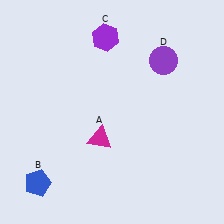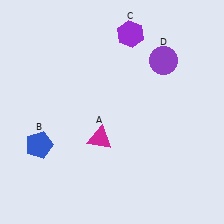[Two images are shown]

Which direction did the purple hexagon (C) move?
The purple hexagon (C) moved right.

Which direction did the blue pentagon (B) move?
The blue pentagon (B) moved up.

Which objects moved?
The objects that moved are: the blue pentagon (B), the purple hexagon (C).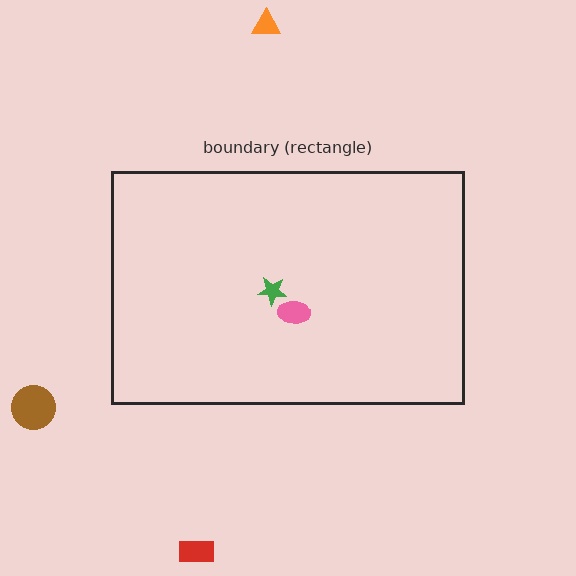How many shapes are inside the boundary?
2 inside, 3 outside.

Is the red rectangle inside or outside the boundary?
Outside.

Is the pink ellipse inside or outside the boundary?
Inside.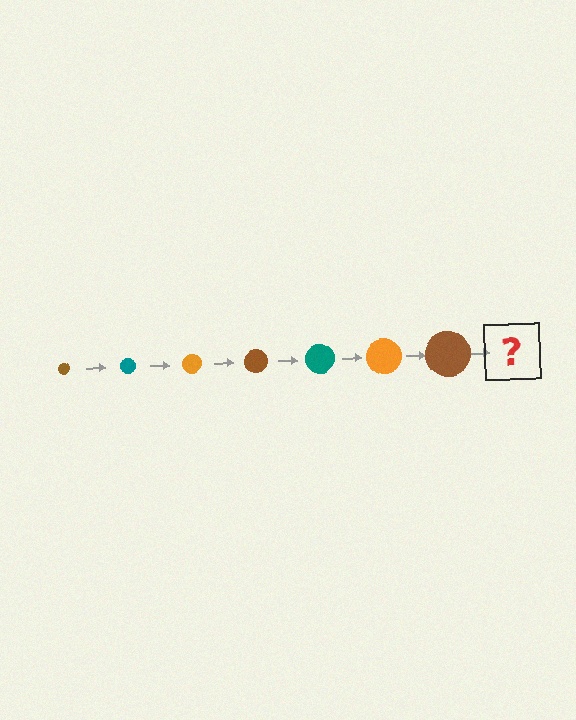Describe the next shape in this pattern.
It should be a teal circle, larger than the previous one.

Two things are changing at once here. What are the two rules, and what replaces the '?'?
The two rules are that the circle grows larger each step and the color cycles through brown, teal, and orange. The '?' should be a teal circle, larger than the previous one.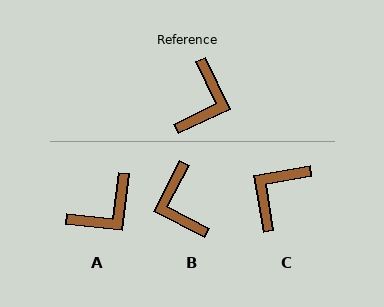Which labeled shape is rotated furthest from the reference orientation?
C, about 164 degrees away.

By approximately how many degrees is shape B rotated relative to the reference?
Approximately 143 degrees clockwise.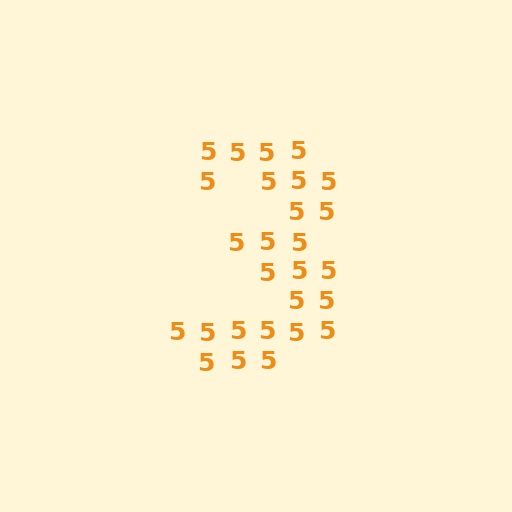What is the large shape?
The large shape is the digit 3.